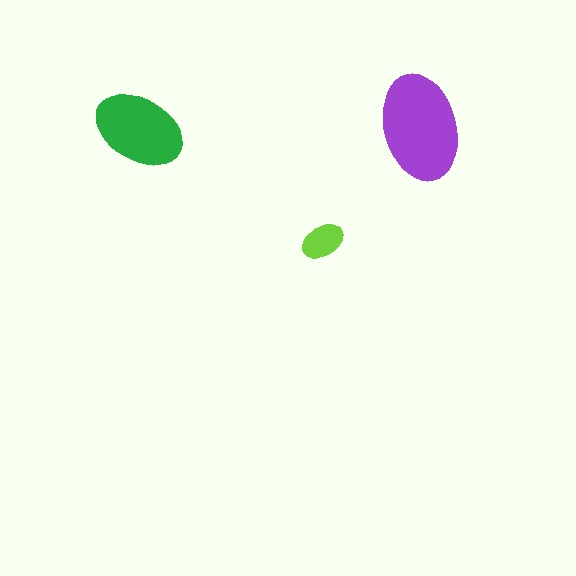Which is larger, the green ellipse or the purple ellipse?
The purple one.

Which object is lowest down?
The lime ellipse is bottommost.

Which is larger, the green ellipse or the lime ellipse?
The green one.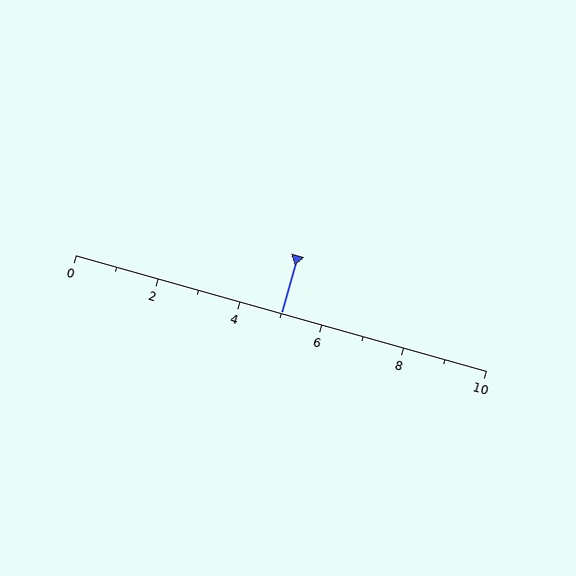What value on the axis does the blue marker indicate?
The marker indicates approximately 5.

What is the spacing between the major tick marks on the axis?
The major ticks are spaced 2 apart.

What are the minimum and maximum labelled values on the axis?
The axis runs from 0 to 10.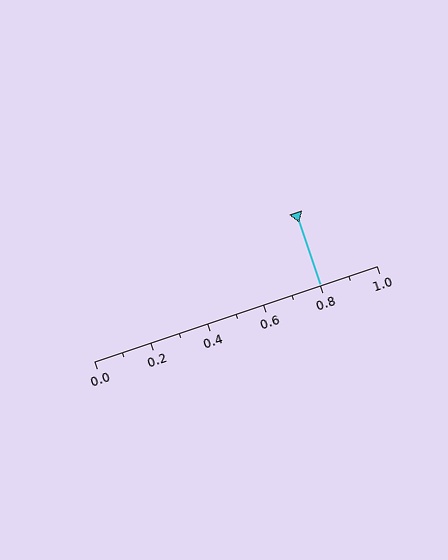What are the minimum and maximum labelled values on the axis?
The axis runs from 0.0 to 1.0.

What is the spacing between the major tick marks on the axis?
The major ticks are spaced 0.2 apart.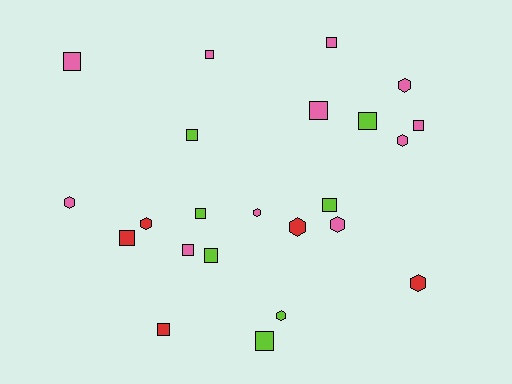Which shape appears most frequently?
Square, with 14 objects.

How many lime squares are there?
There are 6 lime squares.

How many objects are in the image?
There are 23 objects.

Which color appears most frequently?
Pink, with 11 objects.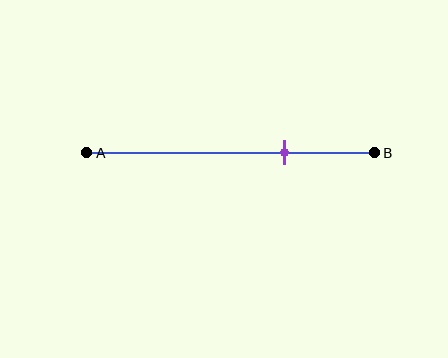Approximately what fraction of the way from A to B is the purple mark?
The purple mark is approximately 70% of the way from A to B.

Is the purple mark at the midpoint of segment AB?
No, the mark is at about 70% from A, not at the 50% midpoint.